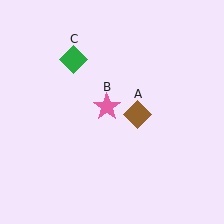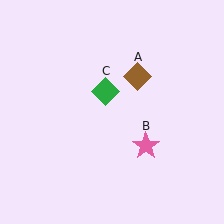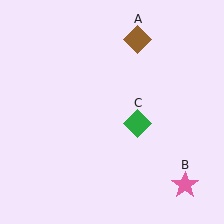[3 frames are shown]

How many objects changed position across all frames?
3 objects changed position: brown diamond (object A), pink star (object B), green diamond (object C).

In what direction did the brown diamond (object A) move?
The brown diamond (object A) moved up.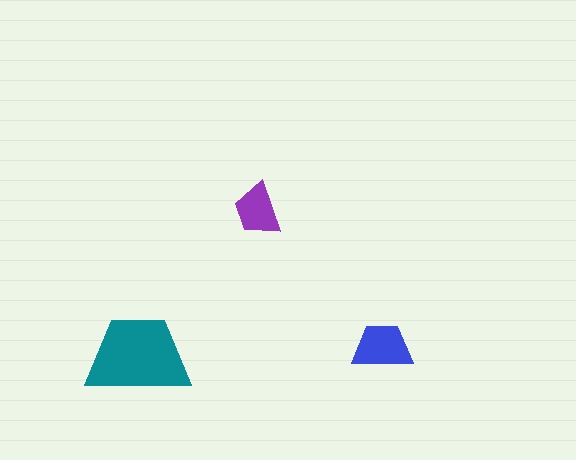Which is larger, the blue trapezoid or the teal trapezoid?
The teal one.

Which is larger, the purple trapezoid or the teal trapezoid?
The teal one.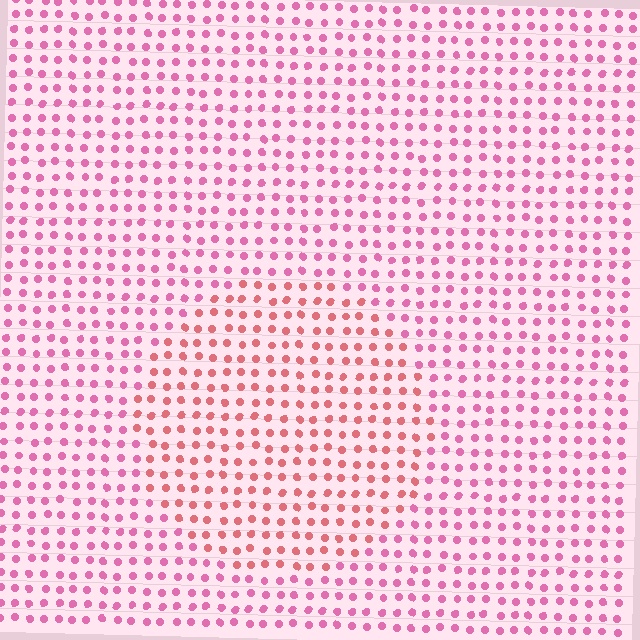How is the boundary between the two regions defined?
The boundary is defined purely by a slight shift in hue (about 28 degrees). Spacing, size, and orientation are identical on both sides.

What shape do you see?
I see a circle.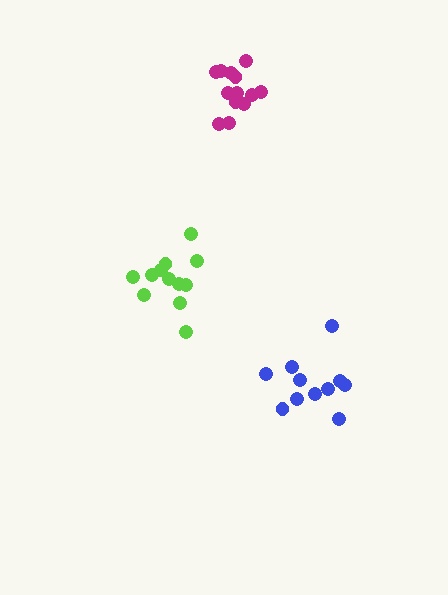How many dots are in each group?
Group 1: 12 dots, Group 2: 11 dots, Group 3: 13 dots (36 total).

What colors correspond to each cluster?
The clusters are colored: lime, blue, magenta.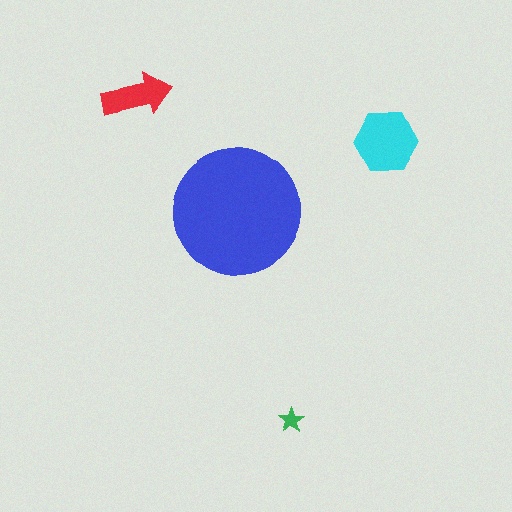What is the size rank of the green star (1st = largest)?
4th.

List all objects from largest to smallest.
The blue circle, the cyan hexagon, the red arrow, the green star.